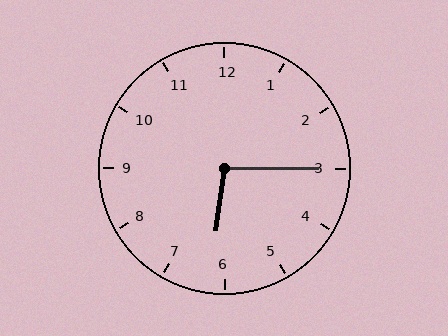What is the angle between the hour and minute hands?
Approximately 98 degrees.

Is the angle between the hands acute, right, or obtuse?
It is obtuse.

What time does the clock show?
6:15.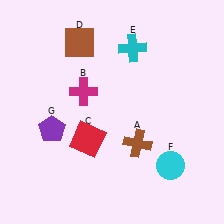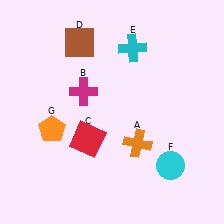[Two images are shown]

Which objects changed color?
A changed from brown to orange. G changed from purple to orange.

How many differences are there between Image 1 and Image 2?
There are 2 differences between the two images.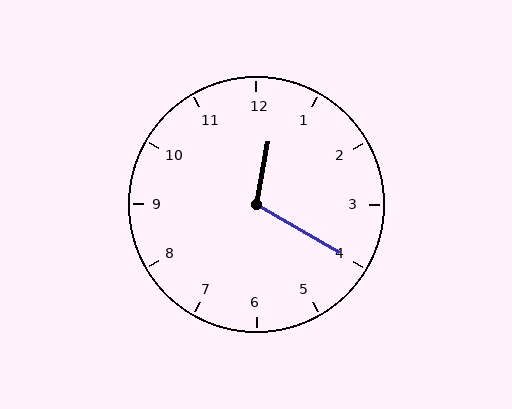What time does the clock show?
12:20.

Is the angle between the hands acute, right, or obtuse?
It is obtuse.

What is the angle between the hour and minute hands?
Approximately 110 degrees.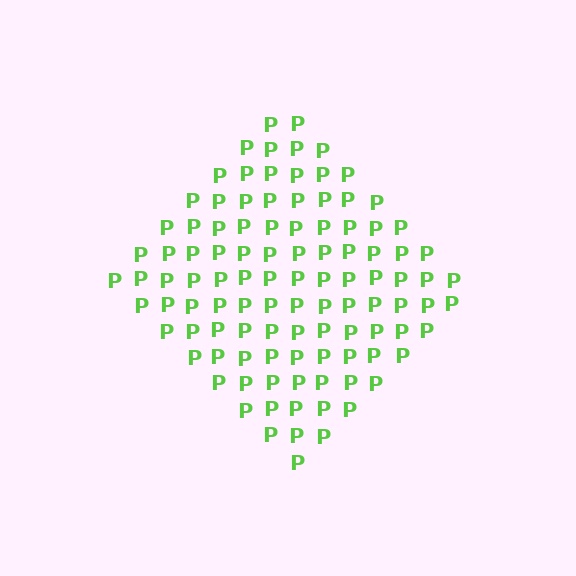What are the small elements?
The small elements are letter P's.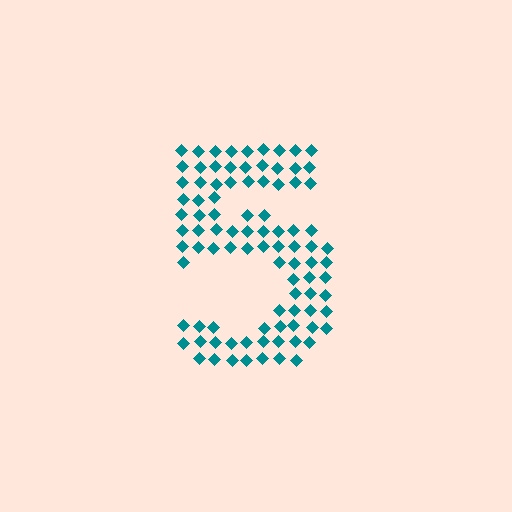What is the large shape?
The large shape is the digit 5.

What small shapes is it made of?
It is made of small diamonds.